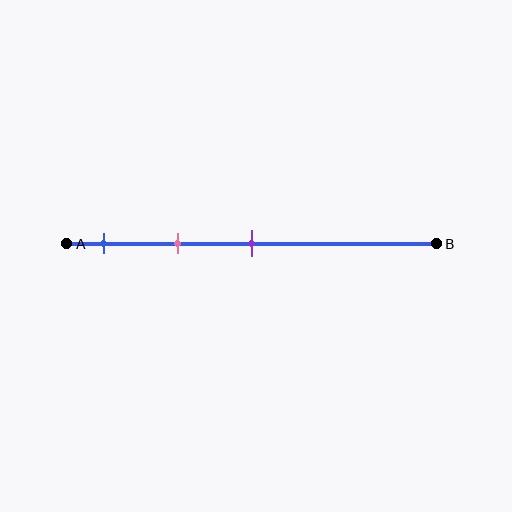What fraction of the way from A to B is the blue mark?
The blue mark is approximately 10% (0.1) of the way from A to B.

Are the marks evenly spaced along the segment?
Yes, the marks are approximately evenly spaced.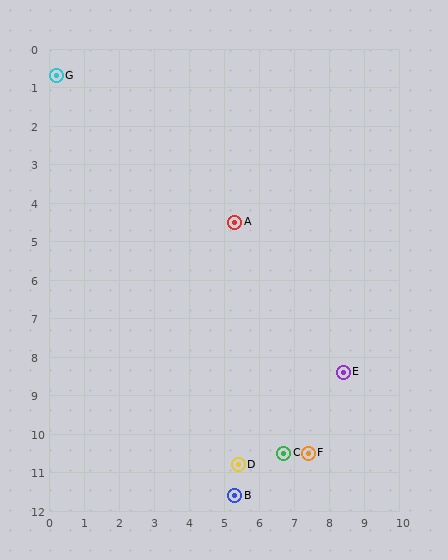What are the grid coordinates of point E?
Point E is at approximately (8.4, 8.4).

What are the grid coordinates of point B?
Point B is at approximately (5.3, 11.6).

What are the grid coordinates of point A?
Point A is at approximately (5.3, 4.5).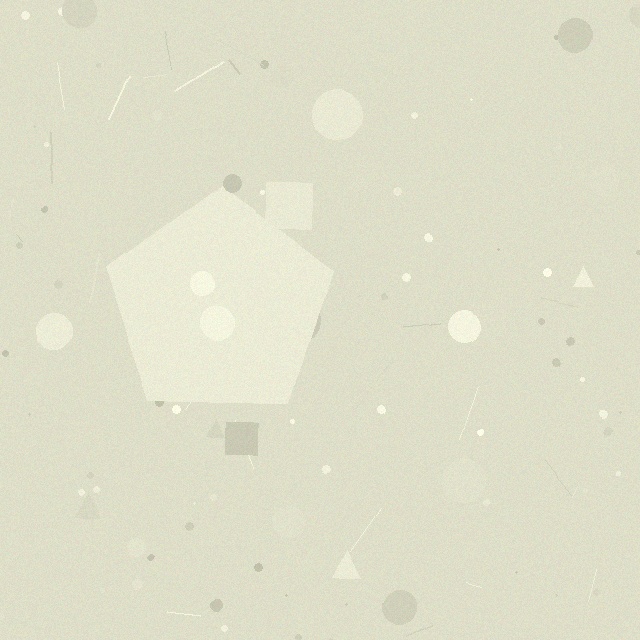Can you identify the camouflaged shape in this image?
The camouflaged shape is a pentagon.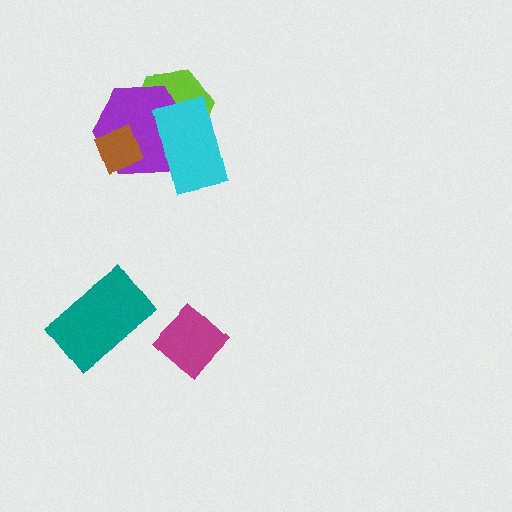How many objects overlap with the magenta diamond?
0 objects overlap with the magenta diamond.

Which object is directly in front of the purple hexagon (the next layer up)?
The cyan rectangle is directly in front of the purple hexagon.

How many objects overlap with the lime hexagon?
2 objects overlap with the lime hexagon.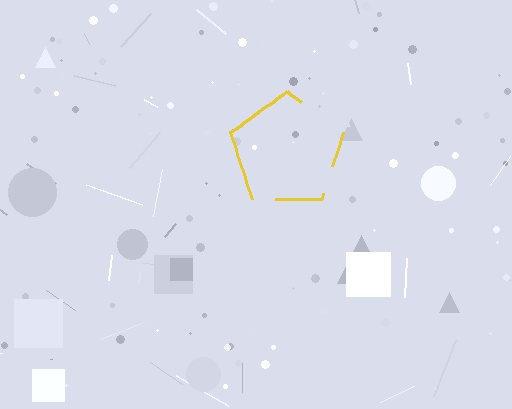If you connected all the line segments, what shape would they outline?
They would outline a pentagon.